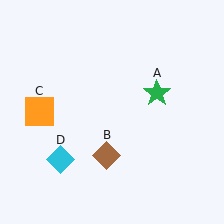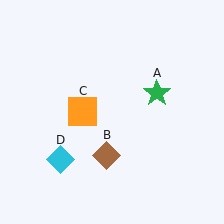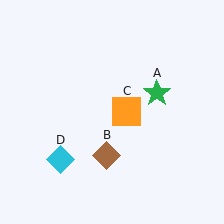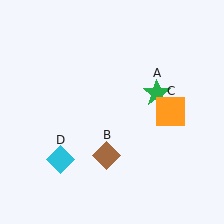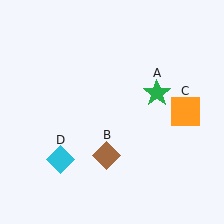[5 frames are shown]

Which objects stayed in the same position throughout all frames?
Green star (object A) and brown diamond (object B) and cyan diamond (object D) remained stationary.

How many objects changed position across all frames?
1 object changed position: orange square (object C).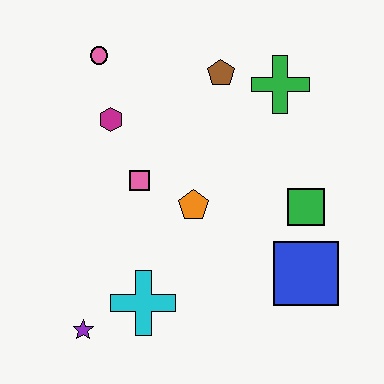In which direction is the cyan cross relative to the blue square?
The cyan cross is to the left of the blue square.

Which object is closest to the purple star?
The cyan cross is closest to the purple star.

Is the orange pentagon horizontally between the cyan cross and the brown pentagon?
Yes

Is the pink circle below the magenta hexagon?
No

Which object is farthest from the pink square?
The blue square is farthest from the pink square.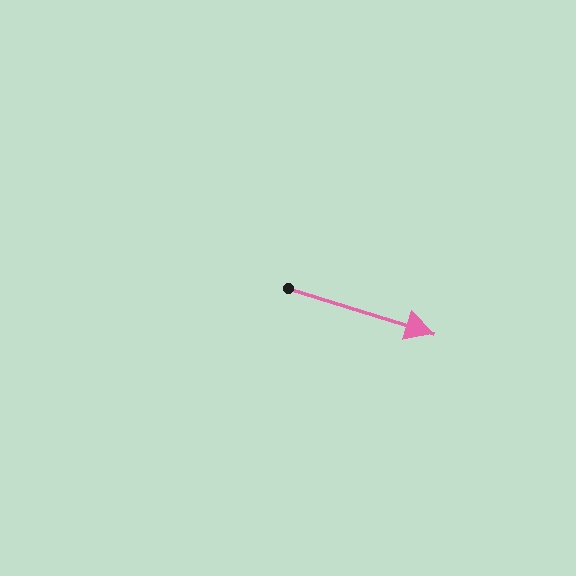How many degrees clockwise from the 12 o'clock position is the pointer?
Approximately 107 degrees.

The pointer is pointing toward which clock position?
Roughly 4 o'clock.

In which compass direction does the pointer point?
East.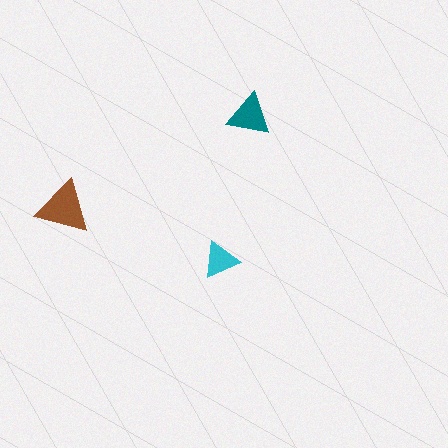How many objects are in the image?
There are 3 objects in the image.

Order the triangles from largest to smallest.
the brown one, the teal one, the cyan one.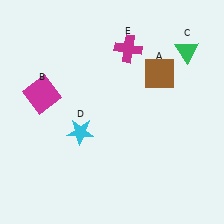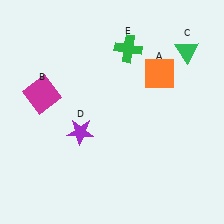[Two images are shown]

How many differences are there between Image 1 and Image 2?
There are 3 differences between the two images.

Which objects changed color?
A changed from brown to orange. D changed from cyan to purple. E changed from magenta to green.